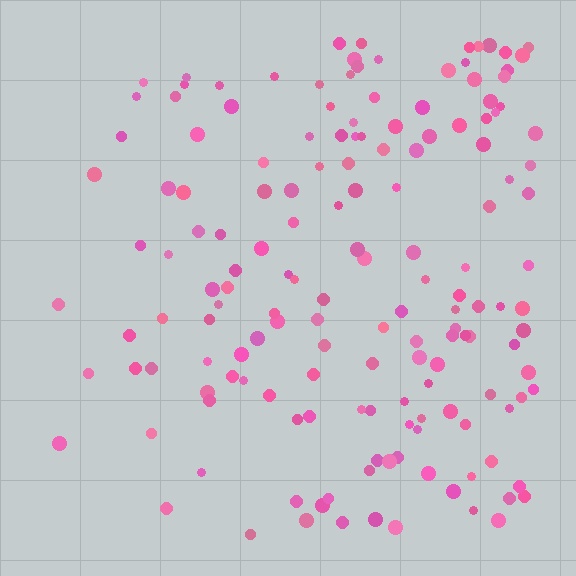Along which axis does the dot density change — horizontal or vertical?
Horizontal.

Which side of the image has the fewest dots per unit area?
The left.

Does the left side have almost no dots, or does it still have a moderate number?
Still a moderate number, just noticeably fewer than the right.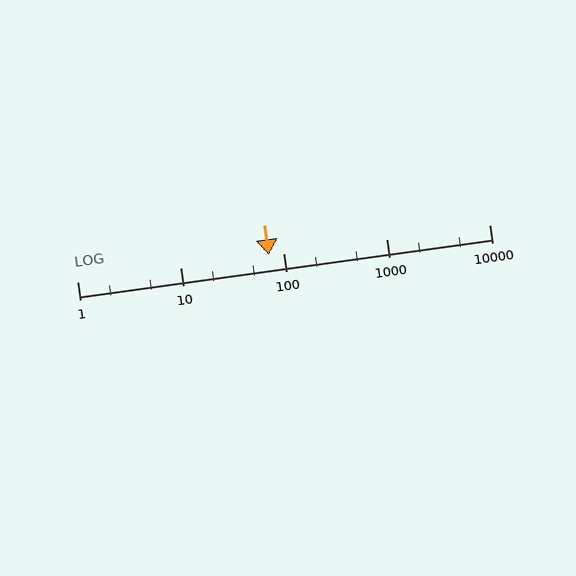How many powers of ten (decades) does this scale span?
The scale spans 4 decades, from 1 to 10000.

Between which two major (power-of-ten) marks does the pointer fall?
The pointer is between 10 and 100.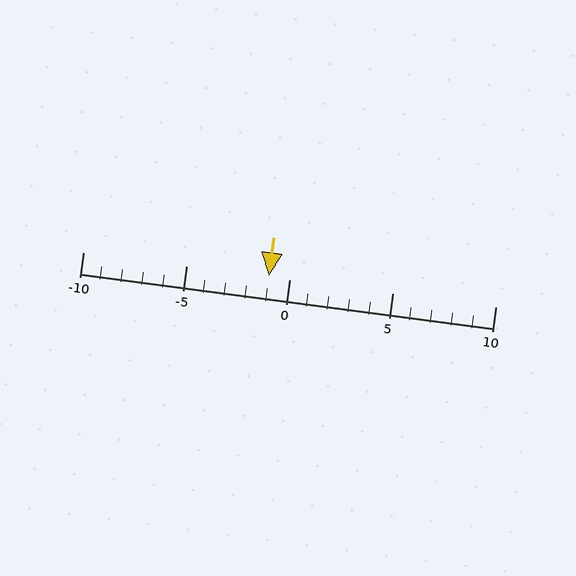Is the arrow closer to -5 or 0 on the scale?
The arrow is closer to 0.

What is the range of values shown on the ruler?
The ruler shows values from -10 to 10.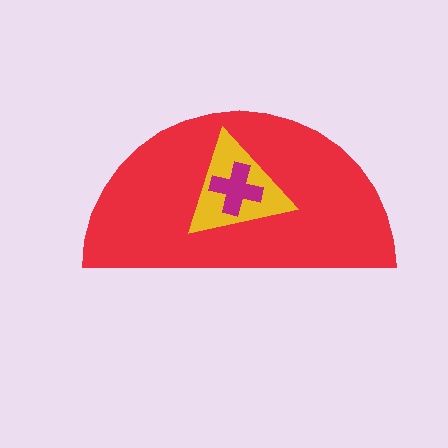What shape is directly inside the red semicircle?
The yellow triangle.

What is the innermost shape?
The magenta cross.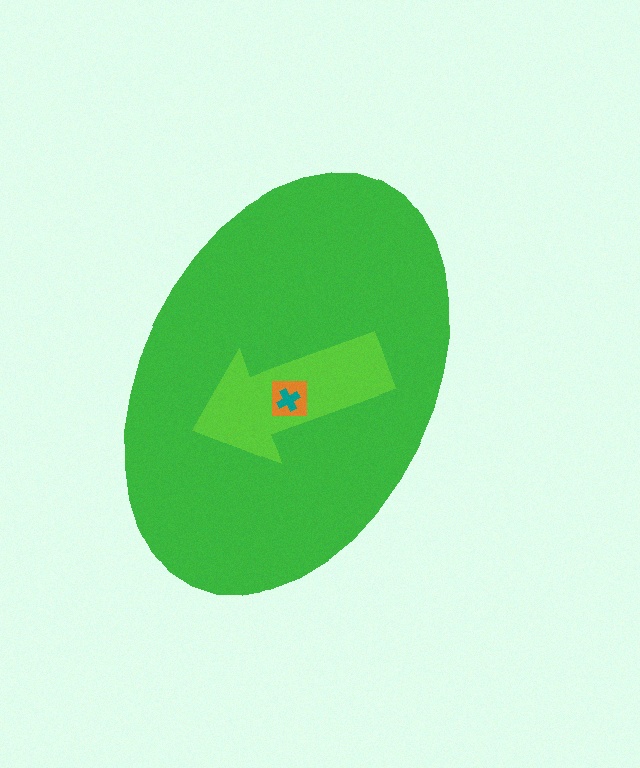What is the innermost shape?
The teal cross.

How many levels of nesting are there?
4.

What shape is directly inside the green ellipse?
The lime arrow.